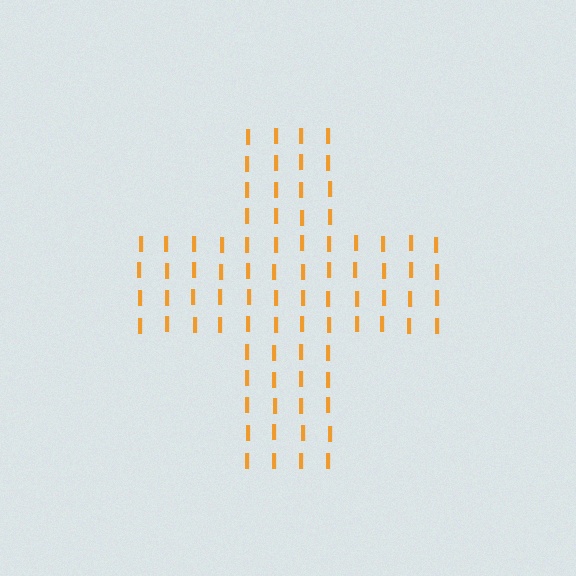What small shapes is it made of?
It is made of small letter I's.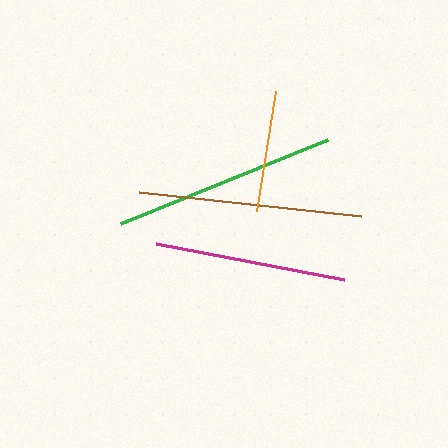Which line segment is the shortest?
The orange line is the shortest at approximately 122 pixels.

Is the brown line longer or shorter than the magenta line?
The brown line is longer than the magenta line.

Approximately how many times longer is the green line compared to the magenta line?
The green line is approximately 1.2 times the length of the magenta line.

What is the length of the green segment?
The green segment is approximately 224 pixels long.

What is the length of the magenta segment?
The magenta segment is approximately 192 pixels long.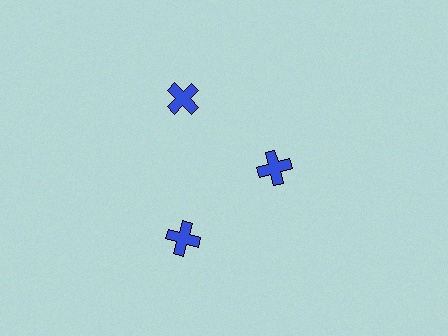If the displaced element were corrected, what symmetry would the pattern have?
It would have 3-fold rotational symmetry — the pattern would map onto itself every 120 degrees.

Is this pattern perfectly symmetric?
No. The 3 blue crosses are arranged in a ring, but one element near the 3 o'clock position is pulled inward toward the center, breaking the 3-fold rotational symmetry.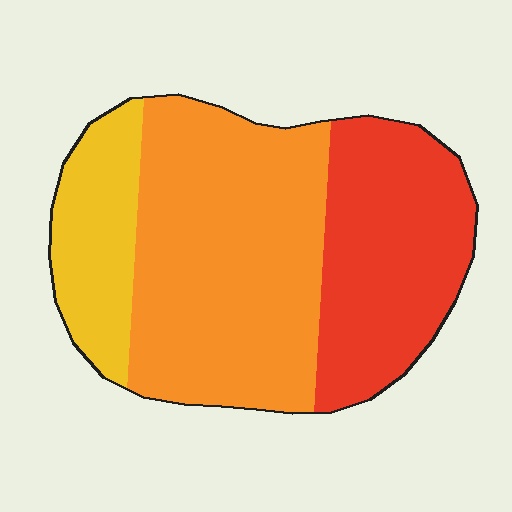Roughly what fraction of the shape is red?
Red covers about 30% of the shape.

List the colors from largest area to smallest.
From largest to smallest: orange, red, yellow.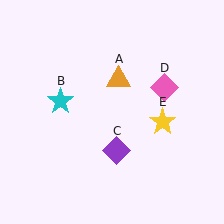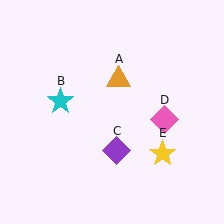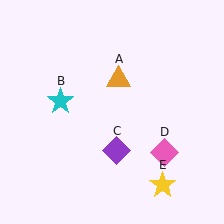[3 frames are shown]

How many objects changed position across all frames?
2 objects changed position: pink diamond (object D), yellow star (object E).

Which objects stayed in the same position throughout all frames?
Orange triangle (object A) and cyan star (object B) and purple diamond (object C) remained stationary.